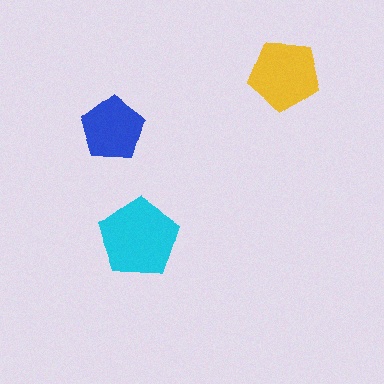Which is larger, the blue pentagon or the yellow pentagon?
The yellow one.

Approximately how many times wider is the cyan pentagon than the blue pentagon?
About 1.5 times wider.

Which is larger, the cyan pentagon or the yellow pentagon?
The cyan one.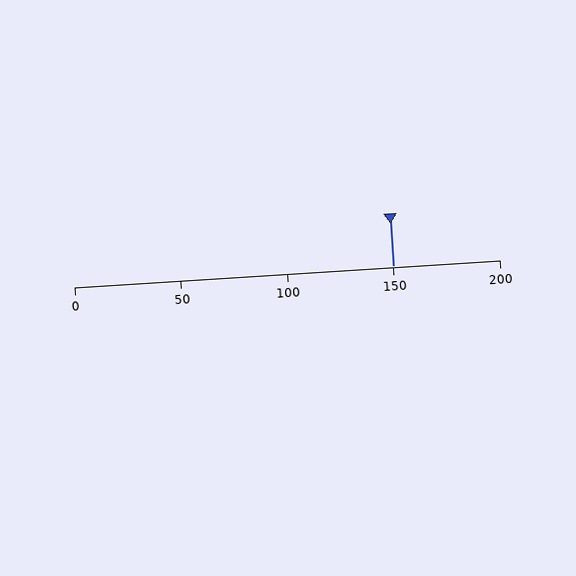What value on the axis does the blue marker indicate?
The marker indicates approximately 150.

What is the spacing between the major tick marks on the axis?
The major ticks are spaced 50 apart.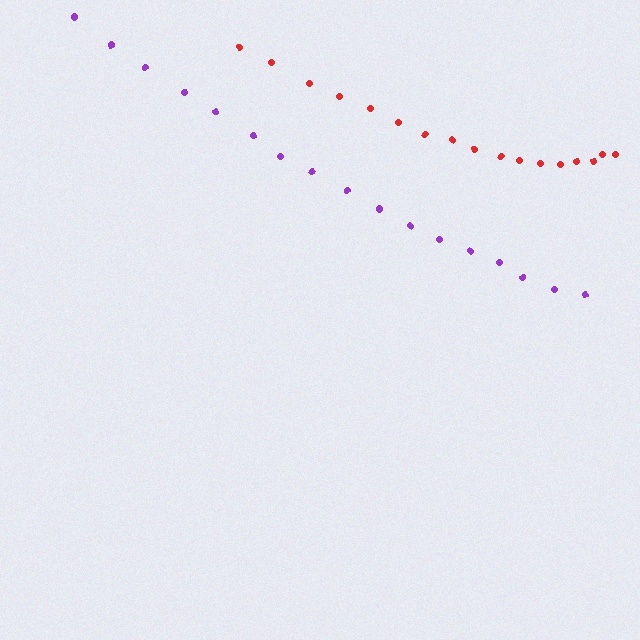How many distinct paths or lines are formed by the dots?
There are 2 distinct paths.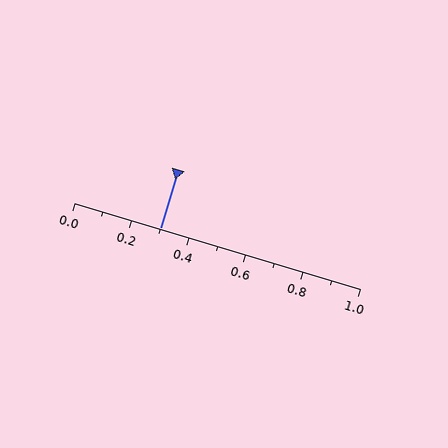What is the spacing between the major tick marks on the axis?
The major ticks are spaced 0.2 apart.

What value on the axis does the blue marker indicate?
The marker indicates approximately 0.3.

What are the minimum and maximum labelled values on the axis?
The axis runs from 0.0 to 1.0.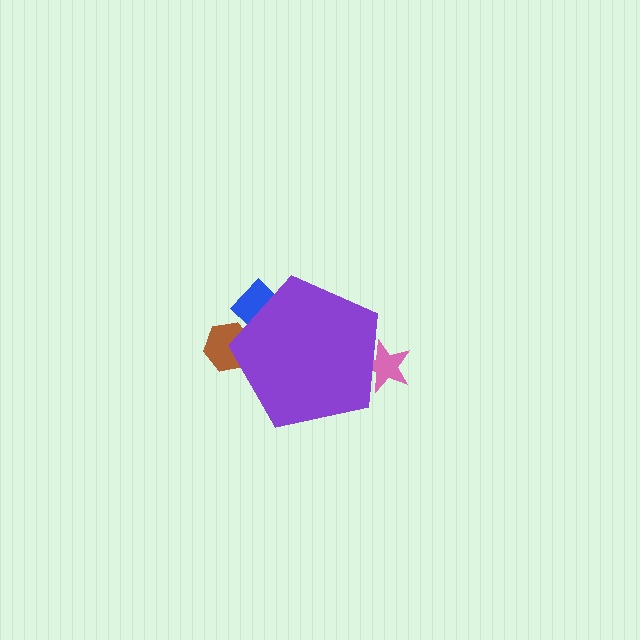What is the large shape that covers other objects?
A purple pentagon.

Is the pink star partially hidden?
Yes, the pink star is partially hidden behind the purple pentagon.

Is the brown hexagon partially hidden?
Yes, the brown hexagon is partially hidden behind the purple pentagon.